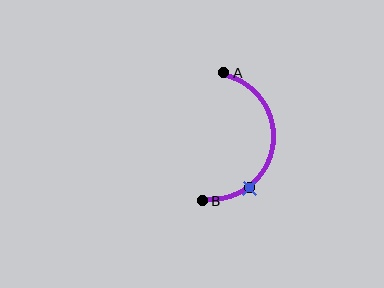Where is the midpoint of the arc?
The arc midpoint is the point on the curve farthest from the straight line joining A and B. It sits to the right of that line.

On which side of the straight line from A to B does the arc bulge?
The arc bulges to the right of the straight line connecting A and B.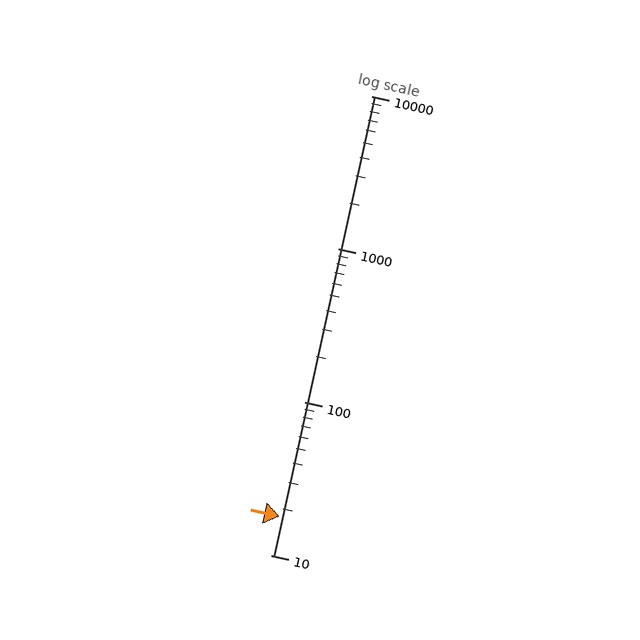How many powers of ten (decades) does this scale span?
The scale spans 3 decades, from 10 to 10000.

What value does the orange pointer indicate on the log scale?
The pointer indicates approximately 18.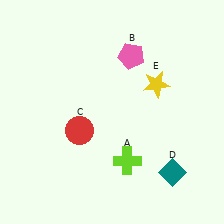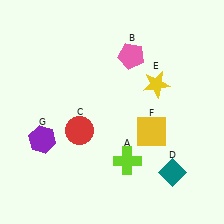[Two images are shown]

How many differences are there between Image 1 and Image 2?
There are 2 differences between the two images.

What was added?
A yellow square (F), a purple hexagon (G) were added in Image 2.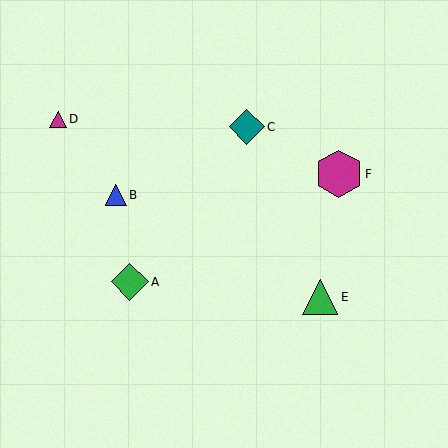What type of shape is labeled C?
Shape C is a teal diamond.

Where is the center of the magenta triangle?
The center of the magenta triangle is at (58, 119).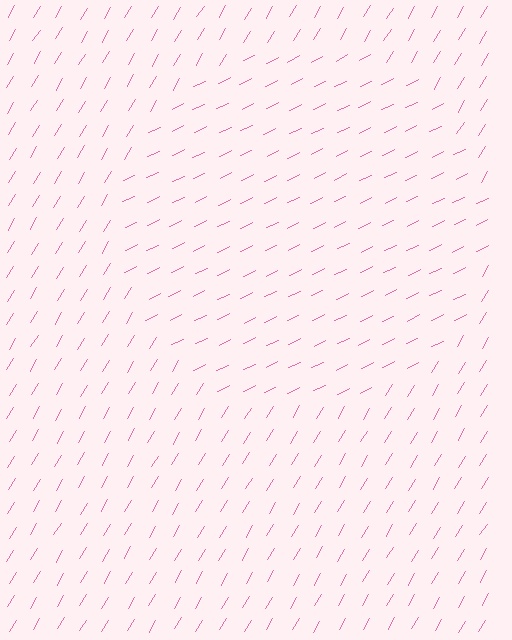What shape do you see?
I see a circle.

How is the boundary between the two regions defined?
The boundary is defined purely by a change in line orientation (approximately 34 degrees difference). All lines are the same color and thickness.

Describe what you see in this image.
The image is filled with small pink line segments. A circle region in the image has lines oriented differently from the surrounding lines, creating a visible texture boundary.